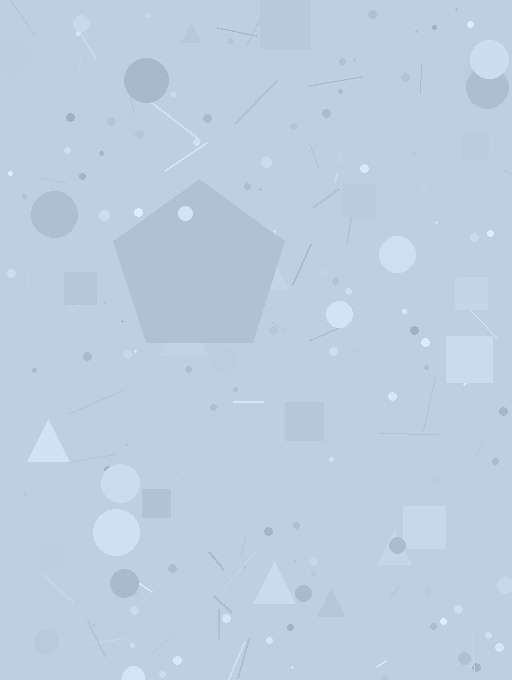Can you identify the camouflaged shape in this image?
The camouflaged shape is a pentagon.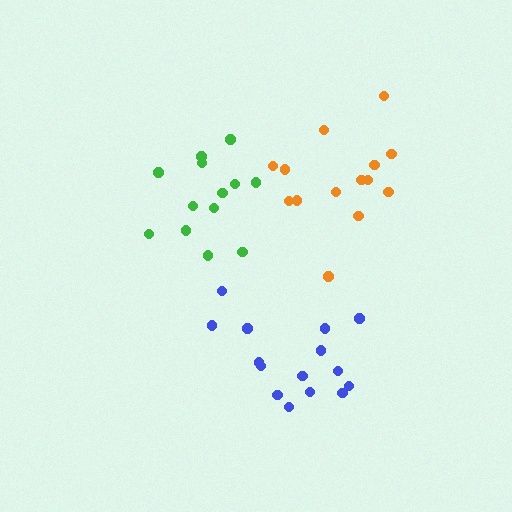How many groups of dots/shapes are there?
There are 3 groups.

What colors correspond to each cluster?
The clusters are colored: blue, green, orange.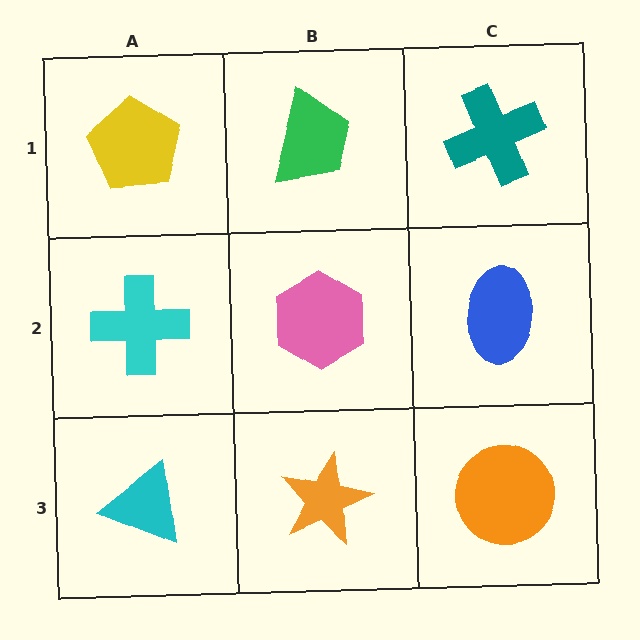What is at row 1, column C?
A teal cross.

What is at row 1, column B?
A green trapezoid.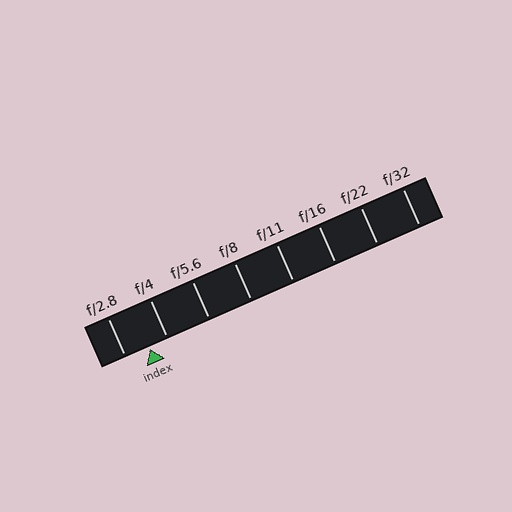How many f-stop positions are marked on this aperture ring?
There are 8 f-stop positions marked.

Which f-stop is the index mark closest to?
The index mark is closest to f/4.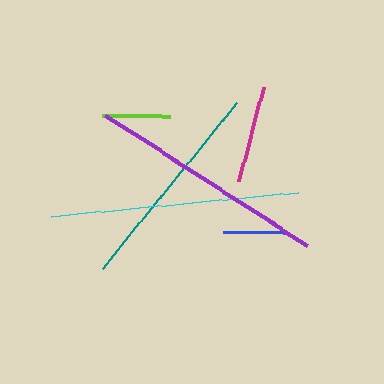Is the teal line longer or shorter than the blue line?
The teal line is longer than the blue line.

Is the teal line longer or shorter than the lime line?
The teal line is longer than the lime line.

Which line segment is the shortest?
The blue line is the shortest at approximately 65 pixels.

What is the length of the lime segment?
The lime segment is approximately 68 pixels long.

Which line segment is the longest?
The cyan line is the longest at approximately 248 pixels.